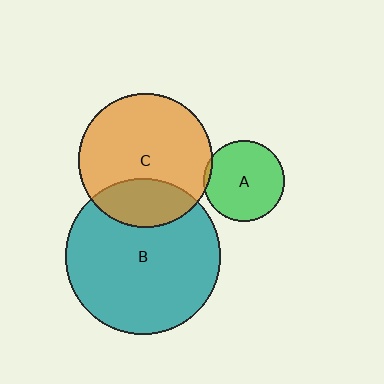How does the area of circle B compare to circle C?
Approximately 1.3 times.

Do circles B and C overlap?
Yes.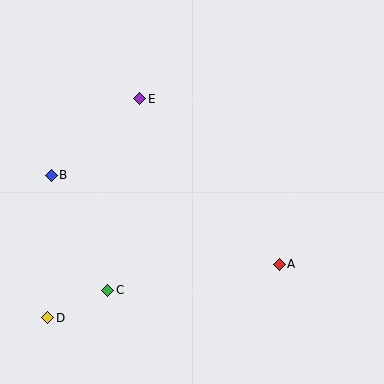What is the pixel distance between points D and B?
The distance between D and B is 143 pixels.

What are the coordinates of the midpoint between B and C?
The midpoint between B and C is at (79, 233).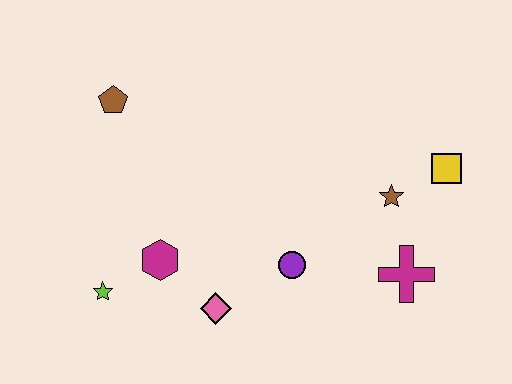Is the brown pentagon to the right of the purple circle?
No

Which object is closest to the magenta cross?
The brown star is closest to the magenta cross.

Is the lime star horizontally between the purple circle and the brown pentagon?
No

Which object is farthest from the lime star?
The yellow square is farthest from the lime star.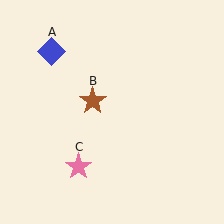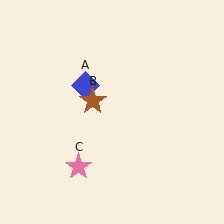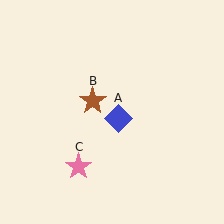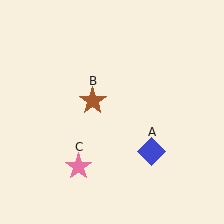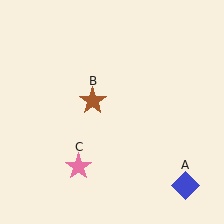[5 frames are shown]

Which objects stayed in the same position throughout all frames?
Brown star (object B) and pink star (object C) remained stationary.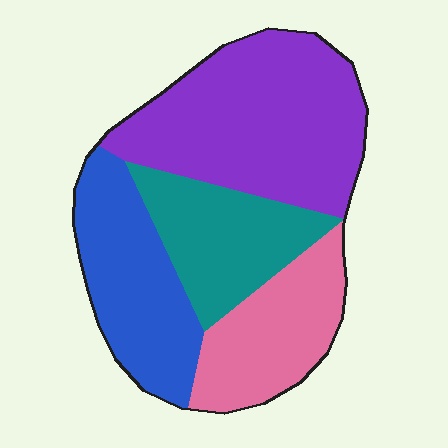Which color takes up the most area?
Purple, at roughly 40%.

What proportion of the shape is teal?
Teal takes up about one fifth (1/5) of the shape.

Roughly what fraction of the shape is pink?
Pink covers roughly 20% of the shape.